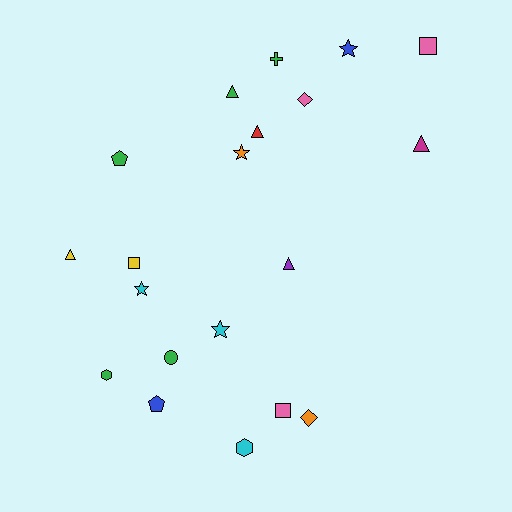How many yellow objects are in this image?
There are 2 yellow objects.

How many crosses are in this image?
There is 1 cross.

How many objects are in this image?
There are 20 objects.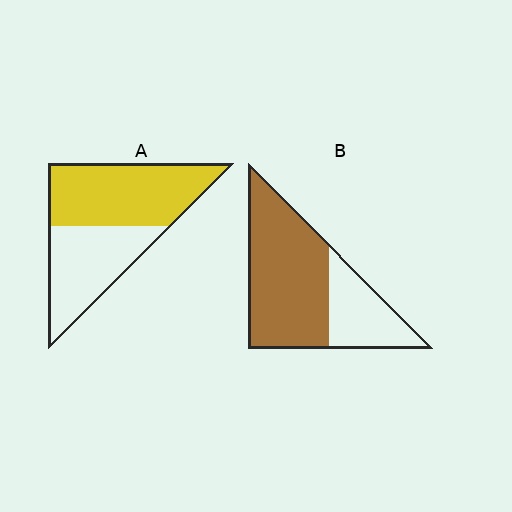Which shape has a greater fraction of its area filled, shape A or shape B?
Shape B.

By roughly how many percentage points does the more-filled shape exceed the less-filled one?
By roughly 10 percentage points (B over A).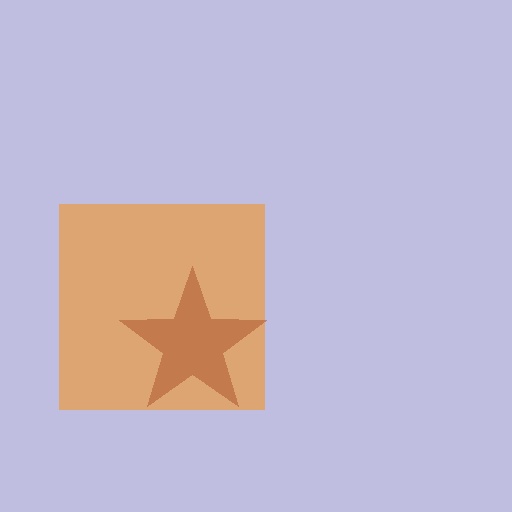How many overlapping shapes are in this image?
There are 2 overlapping shapes in the image.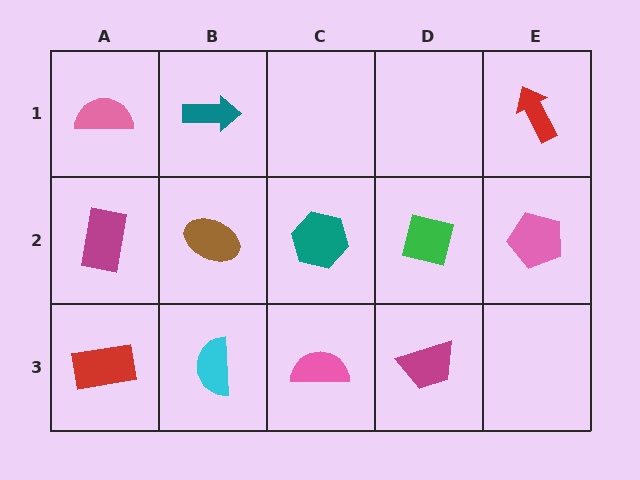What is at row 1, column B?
A teal arrow.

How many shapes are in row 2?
5 shapes.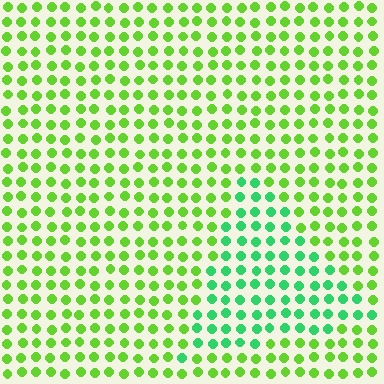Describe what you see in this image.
The image is filled with small lime elements in a uniform arrangement. A triangle-shaped region is visible where the elements are tinted to a slightly different hue, forming a subtle color boundary.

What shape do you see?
I see a triangle.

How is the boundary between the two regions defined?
The boundary is defined purely by a slight shift in hue (about 40 degrees). Spacing, size, and orientation are identical on both sides.